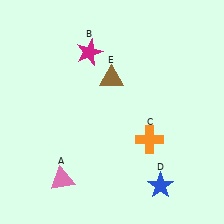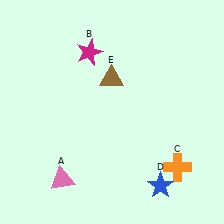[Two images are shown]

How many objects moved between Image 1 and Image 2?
1 object moved between the two images.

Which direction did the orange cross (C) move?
The orange cross (C) moved right.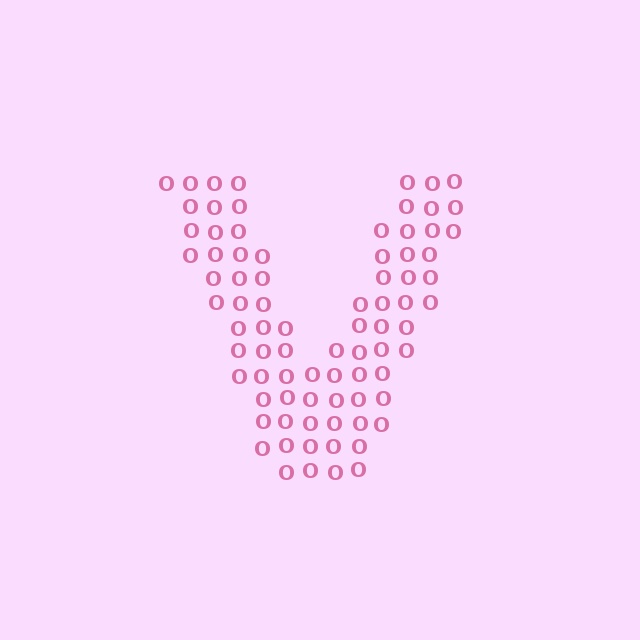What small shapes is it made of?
It is made of small letter O's.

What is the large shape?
The large shape is the letter V.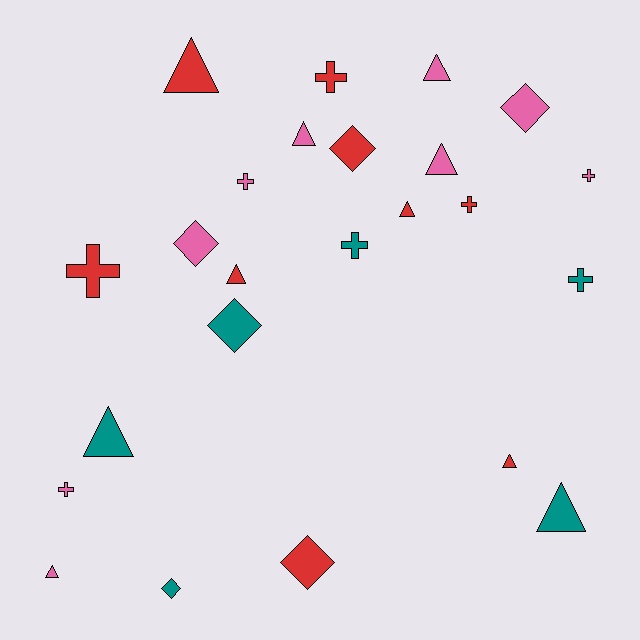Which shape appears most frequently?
Triangle, with 10 objects.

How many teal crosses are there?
There are 2 teal crosses.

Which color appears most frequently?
Red, with 9 objects.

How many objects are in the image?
There are 24 objects.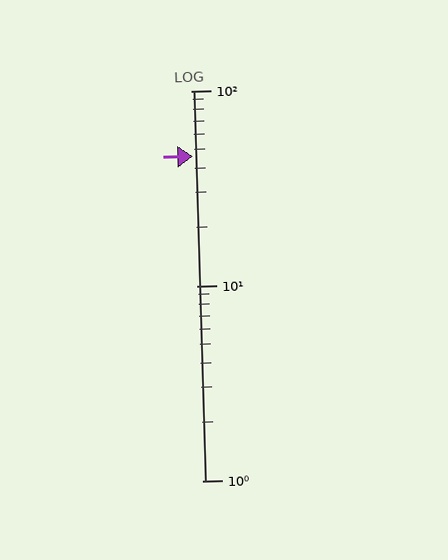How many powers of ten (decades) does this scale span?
The scale spans 2 decades, from 1 to 100.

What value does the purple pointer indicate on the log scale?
The pointer indicates approximately 46.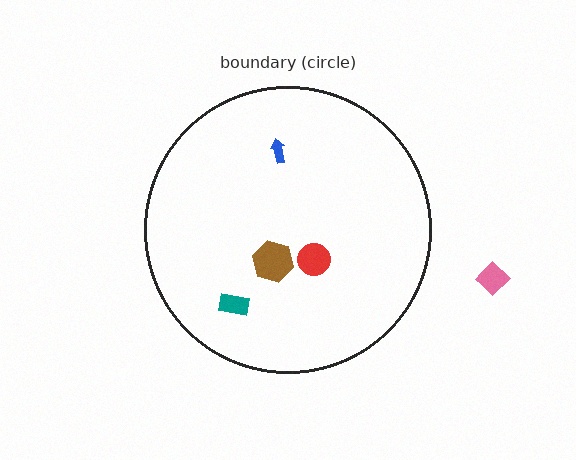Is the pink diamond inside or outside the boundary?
Outside.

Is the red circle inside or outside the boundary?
Inside.